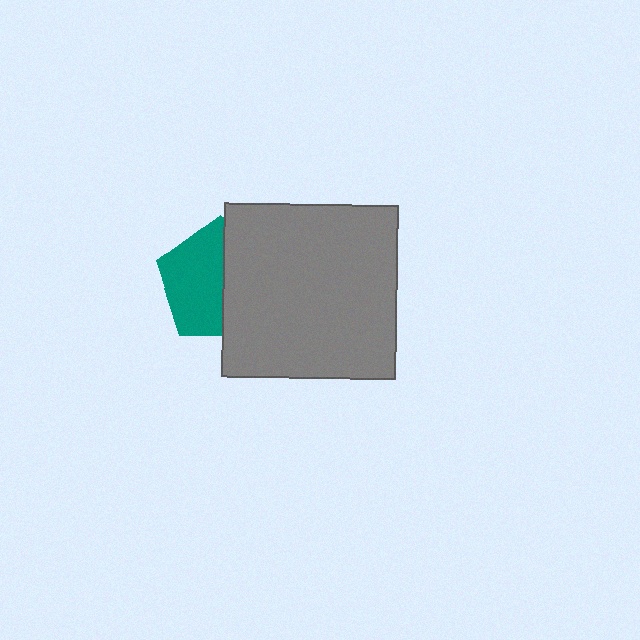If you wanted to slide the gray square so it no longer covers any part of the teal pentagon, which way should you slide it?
Slide it right — that is the most direct way to separate the two shapes.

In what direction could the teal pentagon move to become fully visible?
The teal pentagon could move left. That would shift it out from behind the gray square entirely.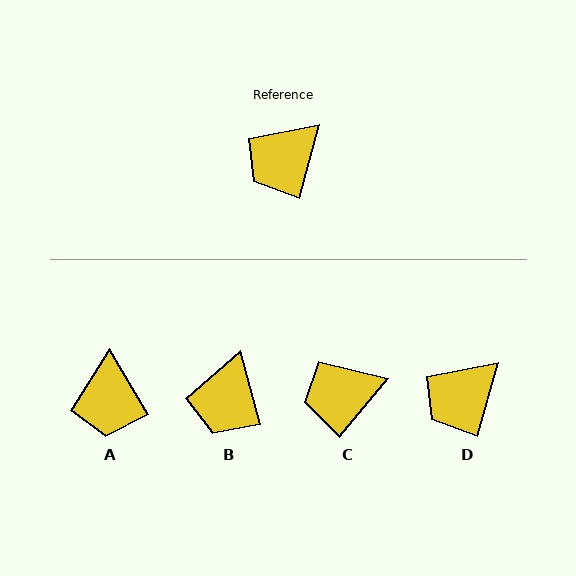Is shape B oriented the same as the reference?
No, it is off by about 31 degrees.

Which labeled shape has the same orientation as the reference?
D.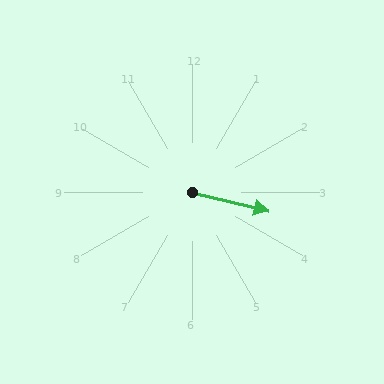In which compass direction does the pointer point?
East.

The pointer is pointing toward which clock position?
Roughly 3 o'clock.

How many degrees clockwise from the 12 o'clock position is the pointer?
Approximately 104 degrees.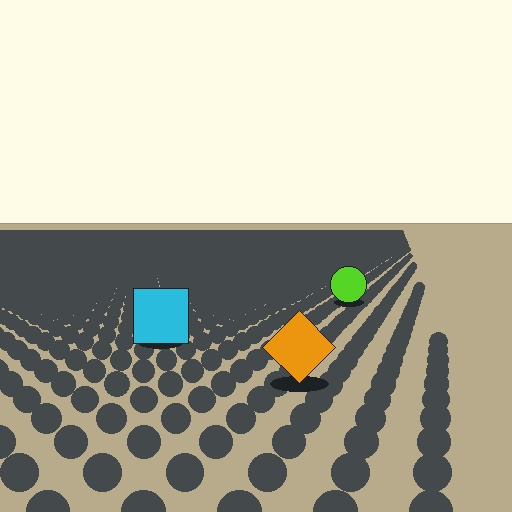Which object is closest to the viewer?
The orange diamond is closest. The texture marks near it are larger and more spread out.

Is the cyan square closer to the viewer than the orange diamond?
No. The orange diamond is closer — you can tell from the texture gradient: the ground texture is coarser near it.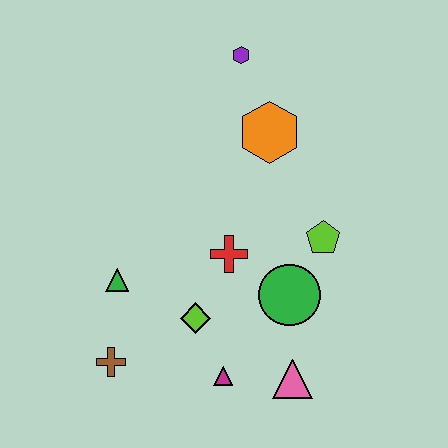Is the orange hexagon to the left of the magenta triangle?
No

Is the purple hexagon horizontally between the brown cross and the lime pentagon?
Yes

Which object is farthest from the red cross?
The purple hexagon is farthest from the red cross.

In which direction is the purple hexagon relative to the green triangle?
The purple hexagon is above the green triangle.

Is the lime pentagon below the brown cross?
No